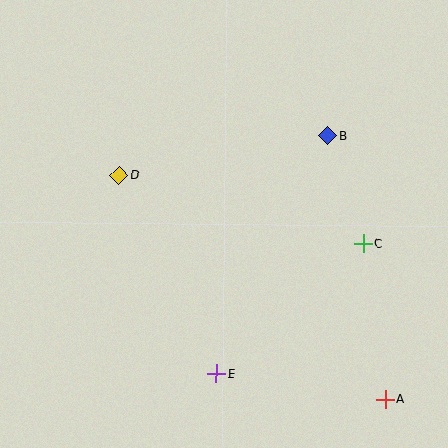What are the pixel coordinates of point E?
Point E is at (216, 374).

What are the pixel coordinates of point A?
Point A is at (386, 399).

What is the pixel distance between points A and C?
The distance between A and C is 157 pixels.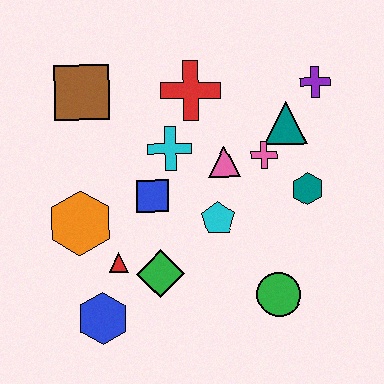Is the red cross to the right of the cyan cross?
Yes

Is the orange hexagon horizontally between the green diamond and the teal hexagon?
No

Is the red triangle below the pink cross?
Yes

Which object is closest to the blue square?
The cyan cross is closest to the blue square.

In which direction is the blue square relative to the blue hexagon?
The blue square is above the blue hexagon.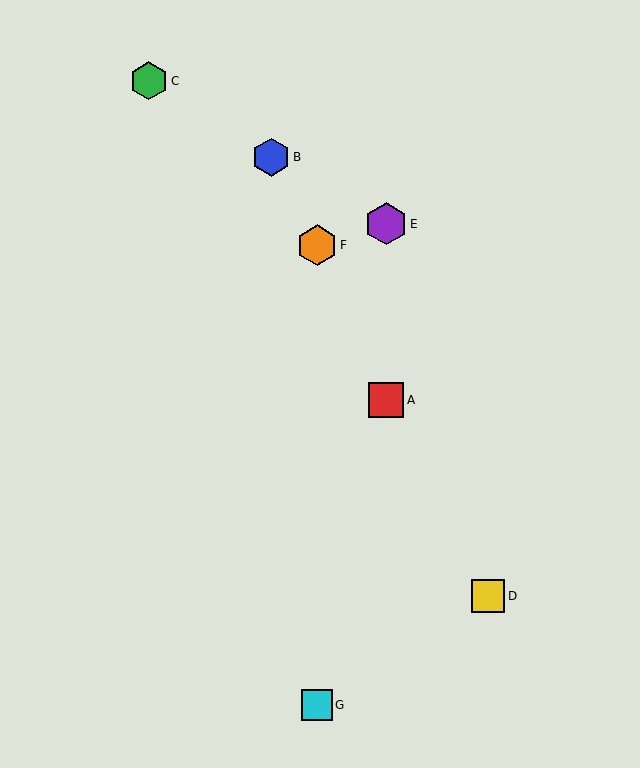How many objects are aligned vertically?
2 objects (A, E) are aligned vertically.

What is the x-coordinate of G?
Object G is at x≈317.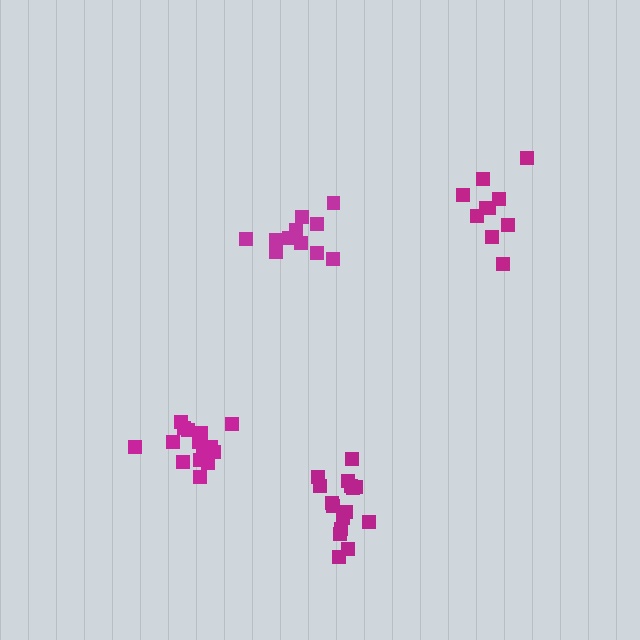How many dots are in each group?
Group 1: 16 dots, Group 2: 11 dots, Group 3: 10 dots, Group 4: 16 dots (53 total).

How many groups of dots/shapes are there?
There are 4 groups.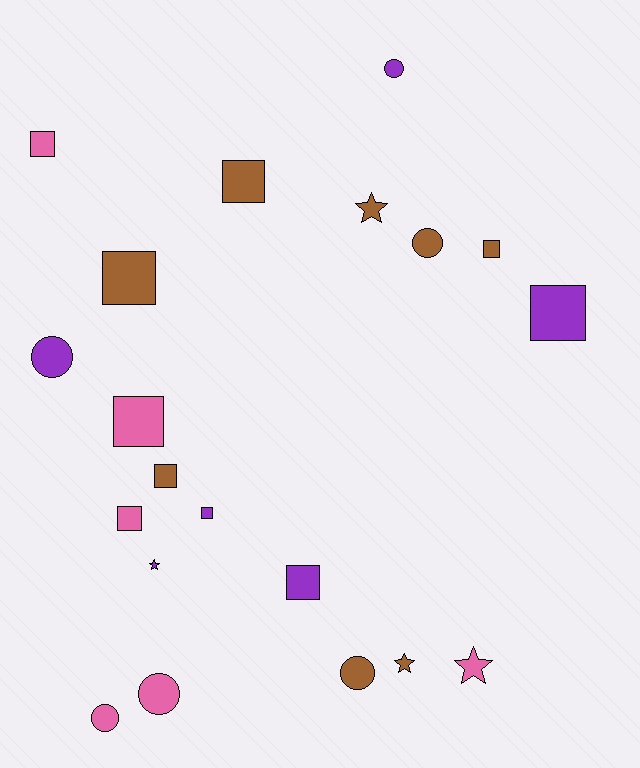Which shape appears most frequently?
Square, with 10 objects.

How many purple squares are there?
There are 3 purple squares.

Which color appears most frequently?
Brown, with 8 objects.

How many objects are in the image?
There are 20 objects.